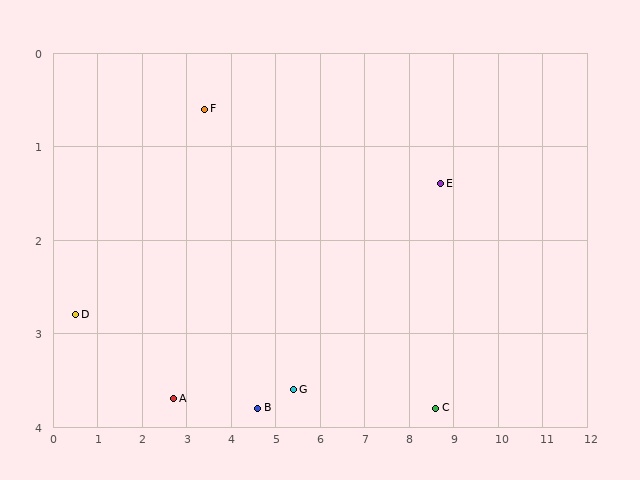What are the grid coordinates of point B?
Point B is at approximately (4.6, 3.8).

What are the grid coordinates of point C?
Point C is at approximately (8.6, 3.8).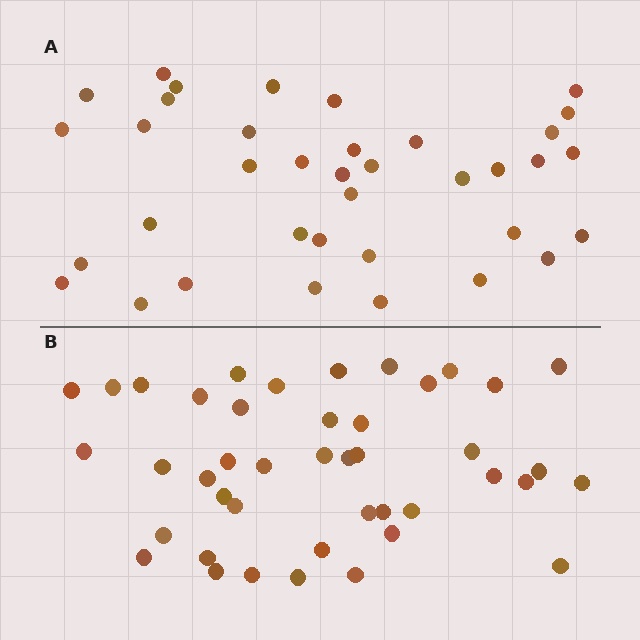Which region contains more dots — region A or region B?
Region B (the bottom region) has more dots.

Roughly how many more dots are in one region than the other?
Region B has about 6 more dots than region A.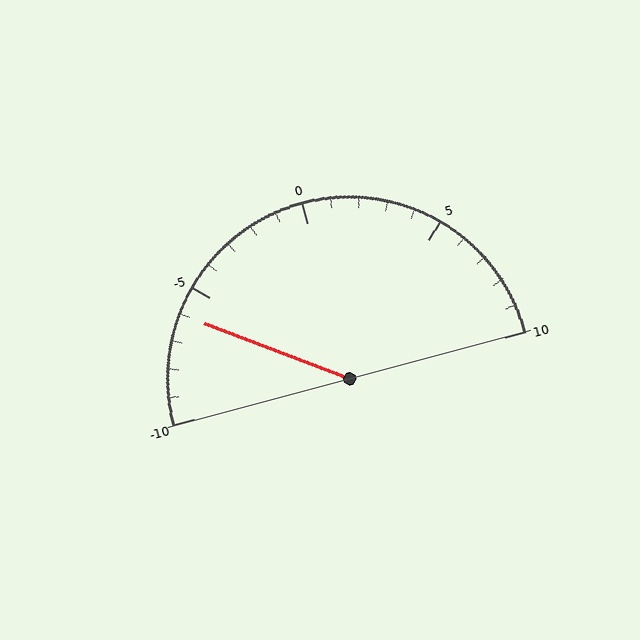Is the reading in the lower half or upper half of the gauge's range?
The reading is in the lower half of the range (-10 to 10).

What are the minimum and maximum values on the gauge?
The gauge ranges from -10 to 10.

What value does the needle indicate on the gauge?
The needle indicates approximately -6.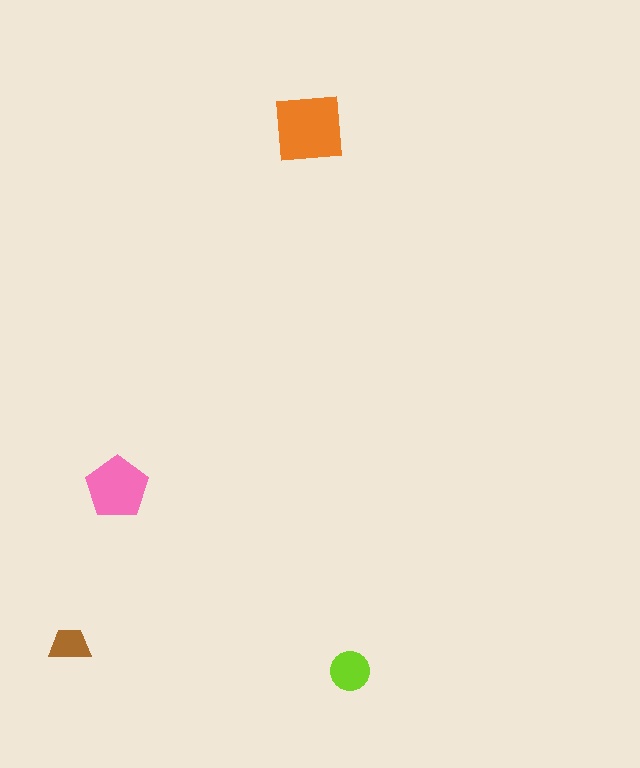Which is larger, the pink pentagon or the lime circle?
The pink pentagon.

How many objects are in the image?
There are 4 objects in the image.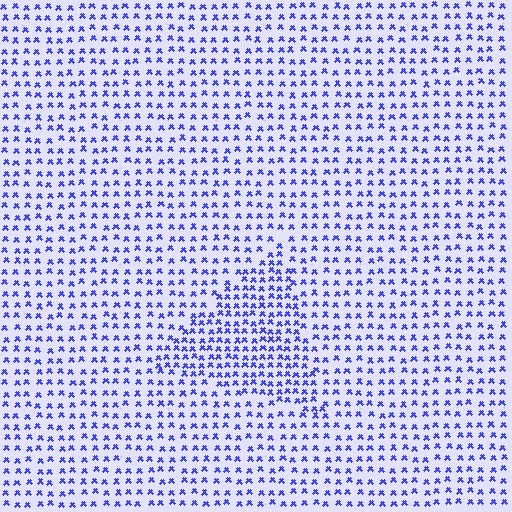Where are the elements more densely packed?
The elements are more densely packed inside the triangle boundary.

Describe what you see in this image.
The image contains small blue elements arranged at two different densities. A triangle-shaped region is visible where the elements are more densely packed than the surrounding area.